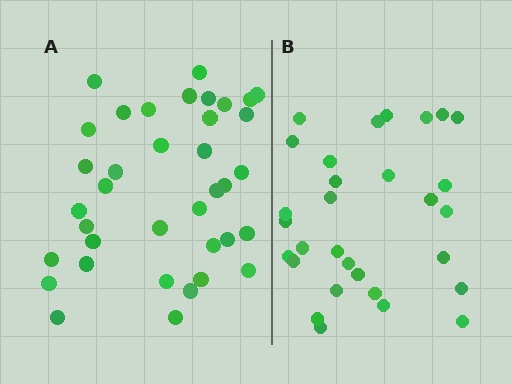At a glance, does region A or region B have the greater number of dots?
Region A (the left region) has more dots.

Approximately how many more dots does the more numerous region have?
Region A has roughly 8 or so more dots than region B.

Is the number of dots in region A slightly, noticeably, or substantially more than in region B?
Region A has only slightly more — the two regions are fairly close. The ratio is roughly 1.2 to 1.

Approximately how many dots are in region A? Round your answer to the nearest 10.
About 40 dots. (The exact count is 37, which rounds to 40.)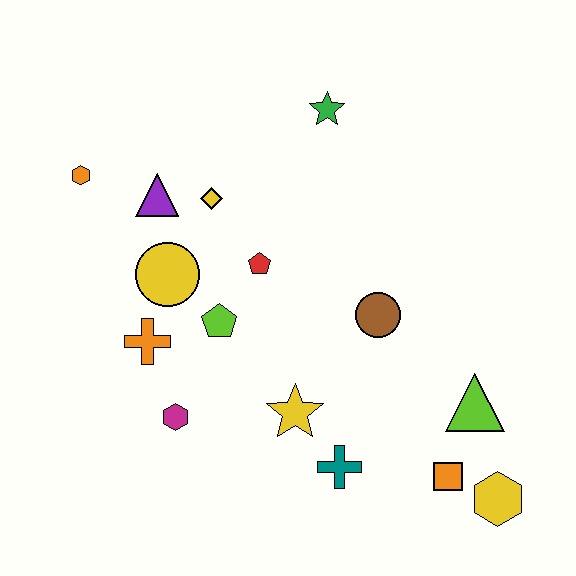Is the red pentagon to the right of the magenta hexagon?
Yes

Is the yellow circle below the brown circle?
No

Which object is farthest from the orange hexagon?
The yellow hexagon is farthest from the orange hexagon.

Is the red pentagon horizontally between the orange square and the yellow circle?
Yes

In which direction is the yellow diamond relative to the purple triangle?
The yellow diamond is to the right of the purple triangle.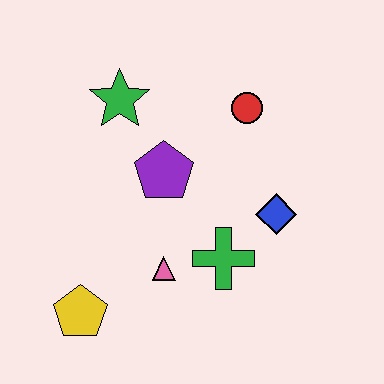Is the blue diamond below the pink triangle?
No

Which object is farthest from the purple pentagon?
The yellow pentagon is farthest from the purple pentagon.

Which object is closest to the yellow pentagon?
The pink triangle is closest to the yellow pentagon.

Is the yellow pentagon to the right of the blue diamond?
No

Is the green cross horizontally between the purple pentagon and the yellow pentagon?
No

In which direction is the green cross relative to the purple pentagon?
The green cross is below the purple pentagon.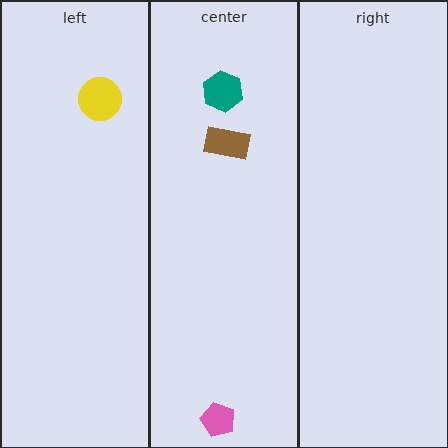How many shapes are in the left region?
1.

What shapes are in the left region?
The yellow circle.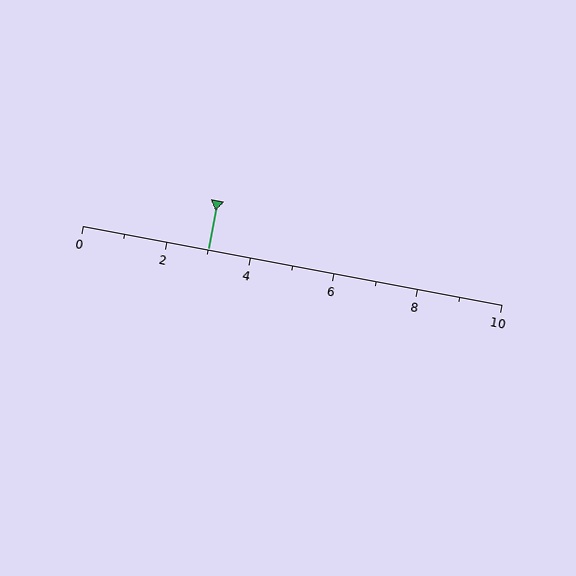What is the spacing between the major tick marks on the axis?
The major ticks are spaced 2 apart.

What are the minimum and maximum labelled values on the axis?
The axis runs from 0 to 10.